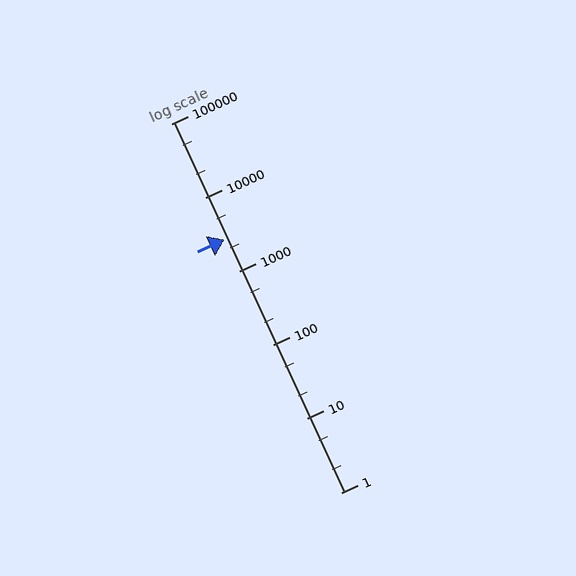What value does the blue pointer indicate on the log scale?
The pointer indicates approximately 2700.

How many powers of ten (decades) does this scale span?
The scale spans 5 decades, from 1 to 100000.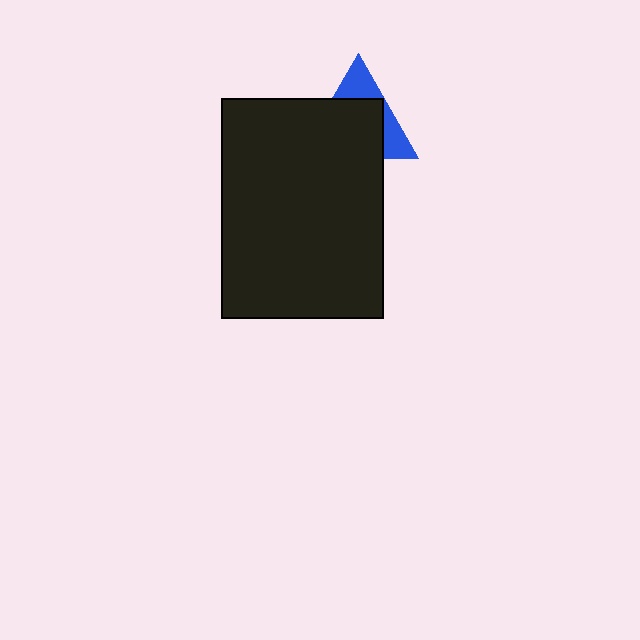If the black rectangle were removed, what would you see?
You would see the complete blue triangle.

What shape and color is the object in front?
The object in front is a black rectangle.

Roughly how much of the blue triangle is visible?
A small part of it is visible (roughly 35%).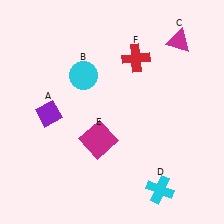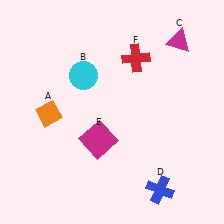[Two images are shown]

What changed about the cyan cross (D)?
In Image 1, D is cyan. In Image 2, it changed to blue.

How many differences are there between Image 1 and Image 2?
There are 2 differences between the two images.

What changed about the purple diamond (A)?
In Image 1, A is purple. In Image 2, it changed to orange.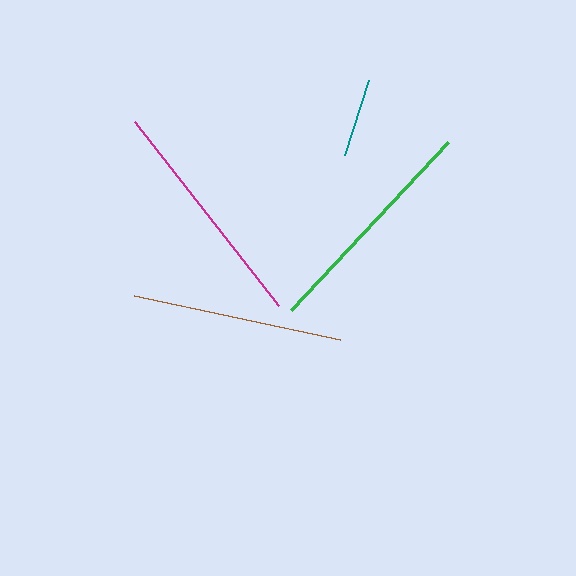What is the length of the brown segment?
The brown segment is approximately 212 pixels long.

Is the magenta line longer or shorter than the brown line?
The magenta line is longer than the brown line.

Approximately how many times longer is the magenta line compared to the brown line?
The magenta line is approximately 1.1 times the length of the brown line.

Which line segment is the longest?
The magenta line is the longest at approximately 234 pixels.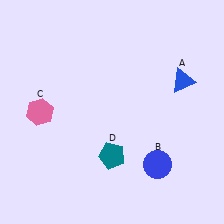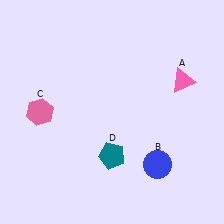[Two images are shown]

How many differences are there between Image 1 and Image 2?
There is 1 difference between the two images.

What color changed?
The triangle (A) changed from blue in Image 1 to pink in Image 2.